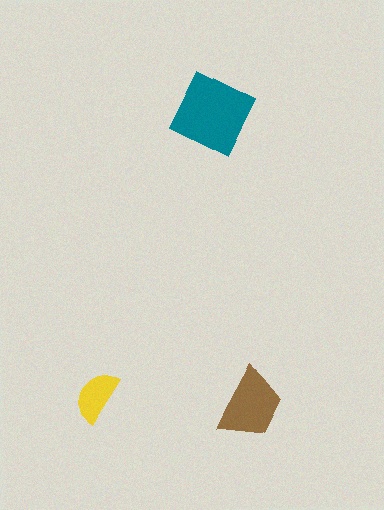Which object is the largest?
The teal diamond.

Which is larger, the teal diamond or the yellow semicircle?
The teal diamond.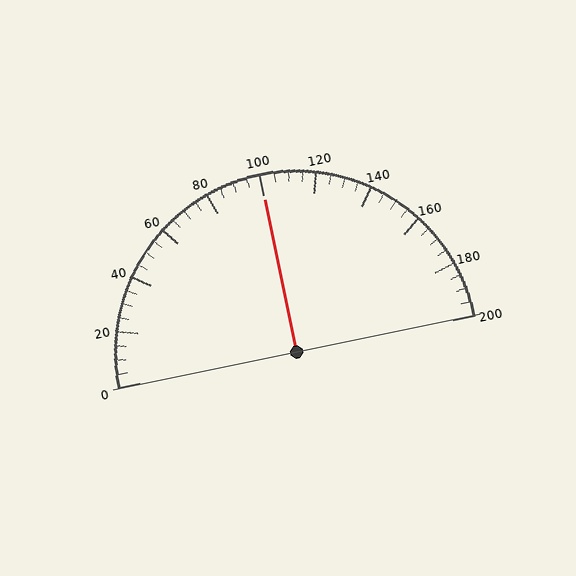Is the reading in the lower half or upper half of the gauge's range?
The reading is in the upper half of the range (0 to 200).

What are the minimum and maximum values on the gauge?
The gauge ranges from 0 to 200.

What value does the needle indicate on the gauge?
The needle indicates approximately 100.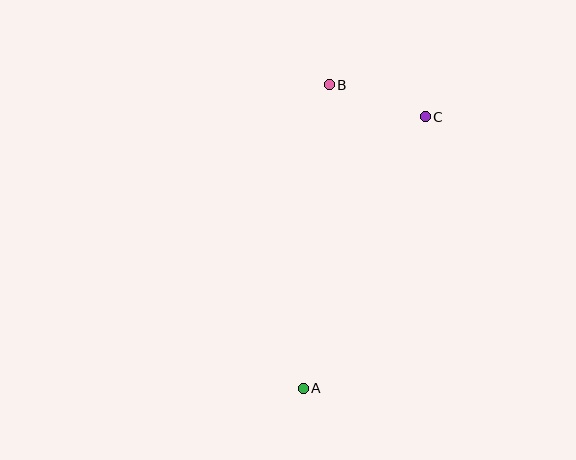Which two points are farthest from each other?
Points A and B are farthest from each other.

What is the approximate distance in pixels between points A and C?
The distance between A and C is approximately 298 pixels.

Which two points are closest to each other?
Points B and C are closest to each other.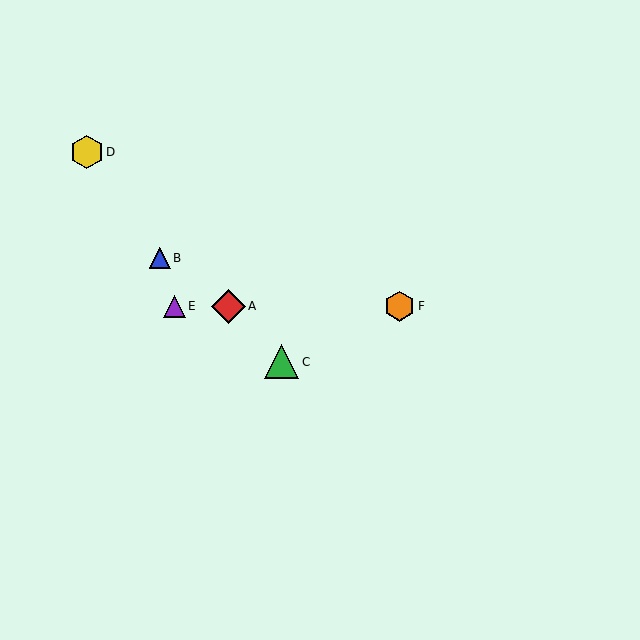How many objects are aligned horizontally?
3 objects (A, E, F) are aligned horizontally.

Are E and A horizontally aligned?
Yes, both are at y≈306.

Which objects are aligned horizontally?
Objects A, E, F are aligned horizontally.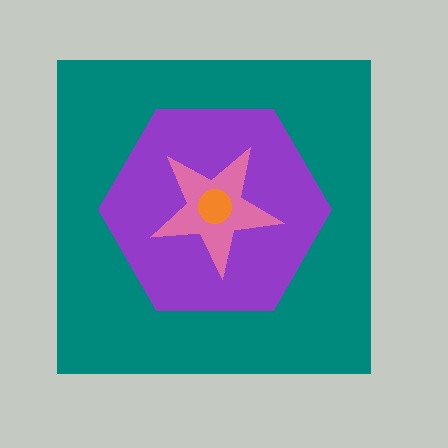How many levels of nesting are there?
4.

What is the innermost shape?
The orange circle.